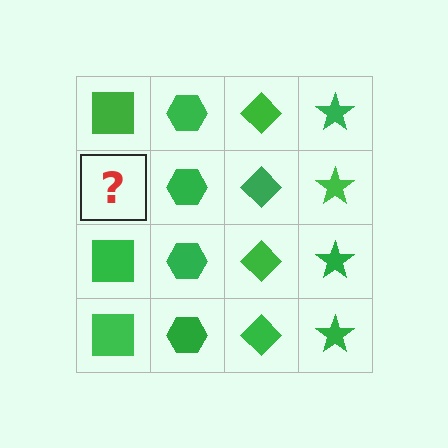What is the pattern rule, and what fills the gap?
The rule is that each column has a consistent shape. The gap should be filled with a green square.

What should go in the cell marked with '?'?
The missing cell should contain a green square.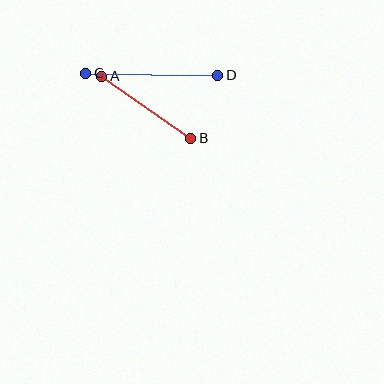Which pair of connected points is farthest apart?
Points C and D are farthest apart.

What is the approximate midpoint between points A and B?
The midpoint is at approximately (146, 107) pixels.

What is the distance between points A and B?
The distance is approximately 109 pixels.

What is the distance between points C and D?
The distance is approximately 132 pixels.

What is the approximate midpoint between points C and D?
The midpoint is at approximately (152, 74) pixels.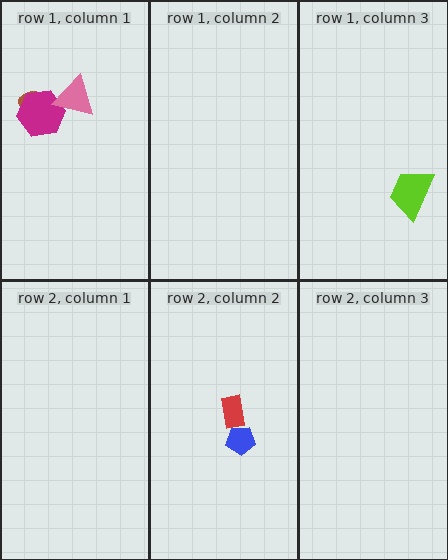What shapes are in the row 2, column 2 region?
The red rectangle, the blue pentagon.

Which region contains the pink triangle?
The row 1, column 1 region.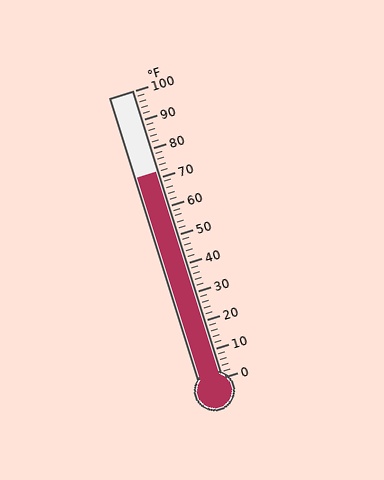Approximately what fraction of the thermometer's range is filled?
The thermometer is filled to approximately 70% of its range.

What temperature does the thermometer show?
The thermometer shows approximately 72°F.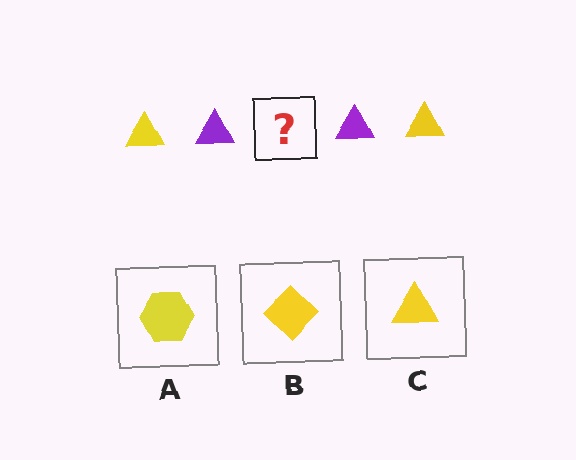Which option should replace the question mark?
Option C.